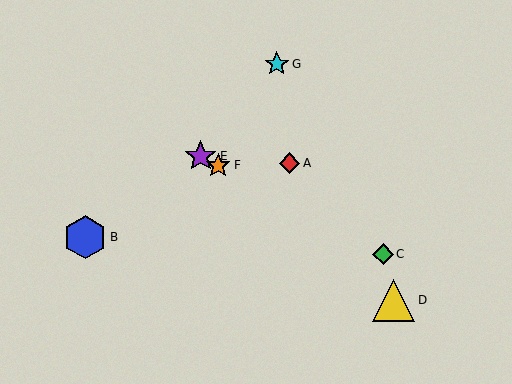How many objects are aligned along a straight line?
3 objects (C, E, F) are aligned along a straight line.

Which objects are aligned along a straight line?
Objects C, E, F are aligned along a straight line.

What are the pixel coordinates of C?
Object C is at (383, 254).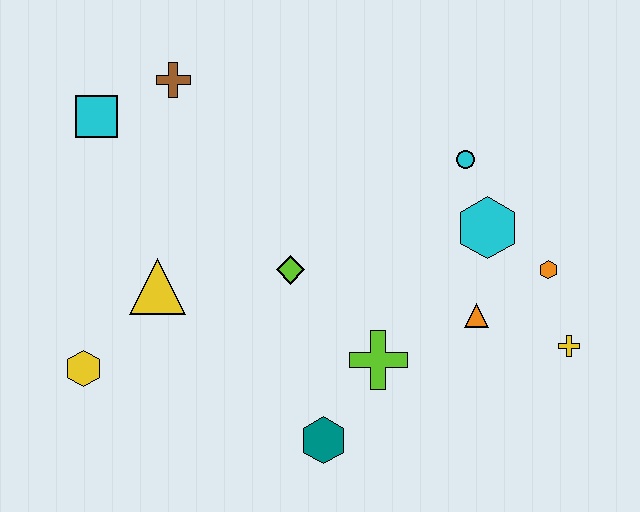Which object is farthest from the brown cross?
The yellow cross is farthest from the brown cross.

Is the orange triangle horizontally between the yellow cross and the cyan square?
Yes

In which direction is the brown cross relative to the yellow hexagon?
The brown cross is above the yellow hexagon.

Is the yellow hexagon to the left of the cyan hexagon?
Yes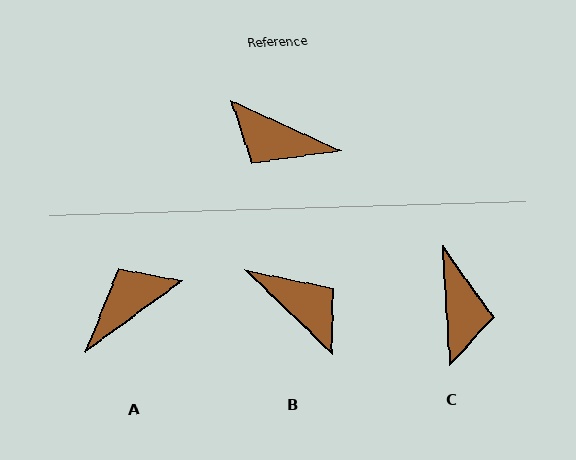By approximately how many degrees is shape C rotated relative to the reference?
Approximately 118 degrees counter-clockwise.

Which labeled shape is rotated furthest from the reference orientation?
B, about 161 degrees away.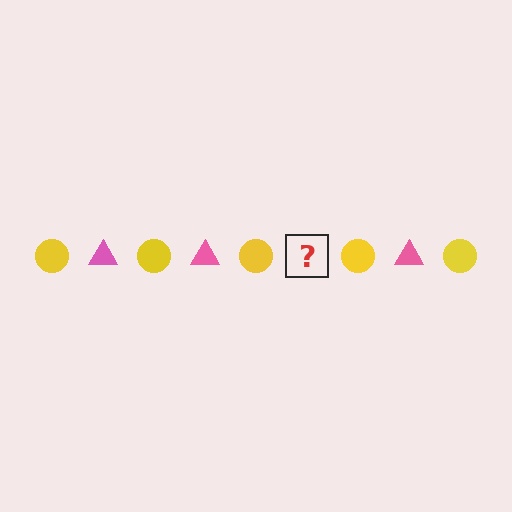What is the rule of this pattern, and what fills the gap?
The rule is that the pattern alternates between yellow circle and pink triangle. The gap should be filled with a pink triangle.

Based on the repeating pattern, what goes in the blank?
The blank should be a pink triangle.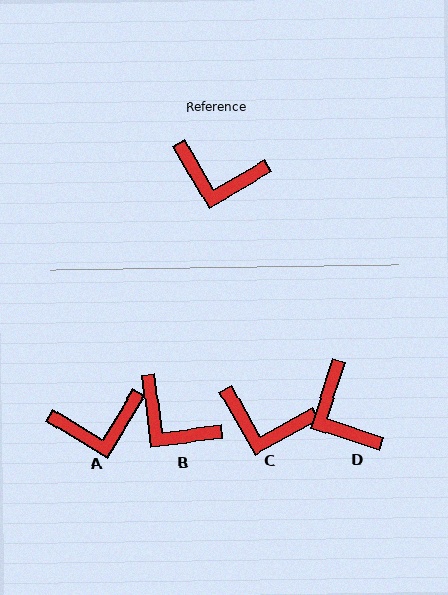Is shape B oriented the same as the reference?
No, it is off by about 23 degrees.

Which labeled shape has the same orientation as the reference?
C.